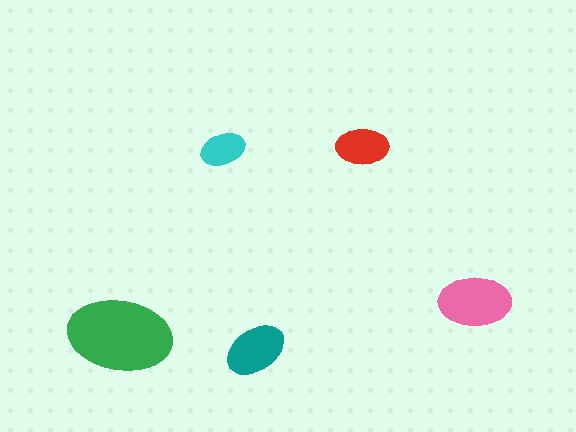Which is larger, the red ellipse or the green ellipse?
The green one.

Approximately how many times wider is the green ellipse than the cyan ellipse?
About 2.5 times wider.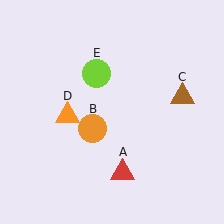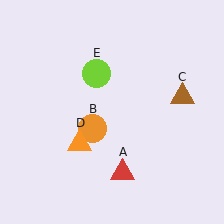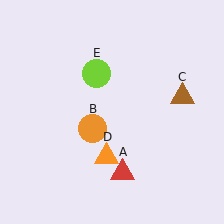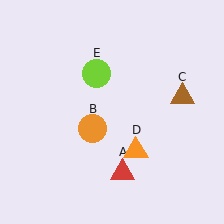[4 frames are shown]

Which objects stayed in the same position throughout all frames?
Red triangle (object A) and orange circle (object B) and brown triangle (object C) and lime circle (object E) remained stationary.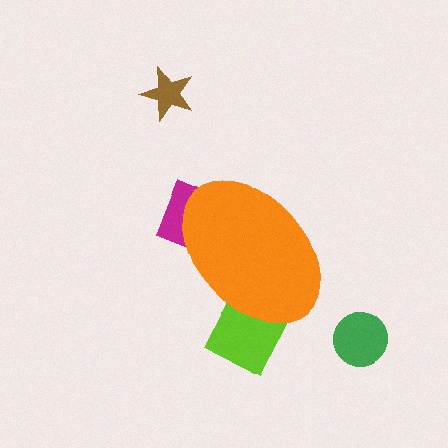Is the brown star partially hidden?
No, the brown star is fully visible.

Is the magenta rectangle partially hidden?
Yes, the magenta rectangle is partially hidden behind the orange ellipse.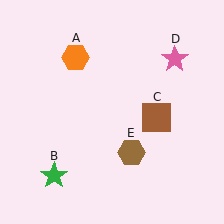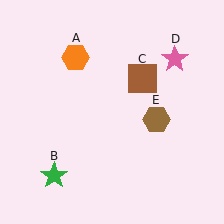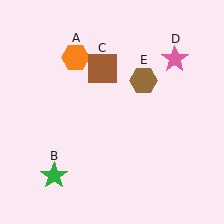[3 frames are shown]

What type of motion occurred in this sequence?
The brown square (object C), brown hexagon (object E) rotated counterclockwise around the center of the scene.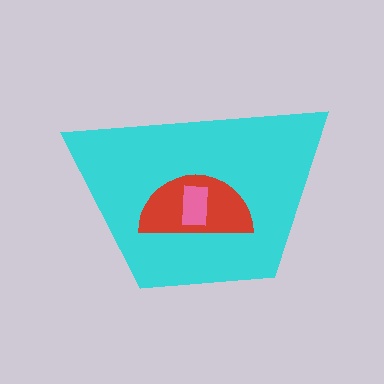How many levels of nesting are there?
3.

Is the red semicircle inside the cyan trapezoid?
Yes.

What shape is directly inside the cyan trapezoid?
The red semicircle.